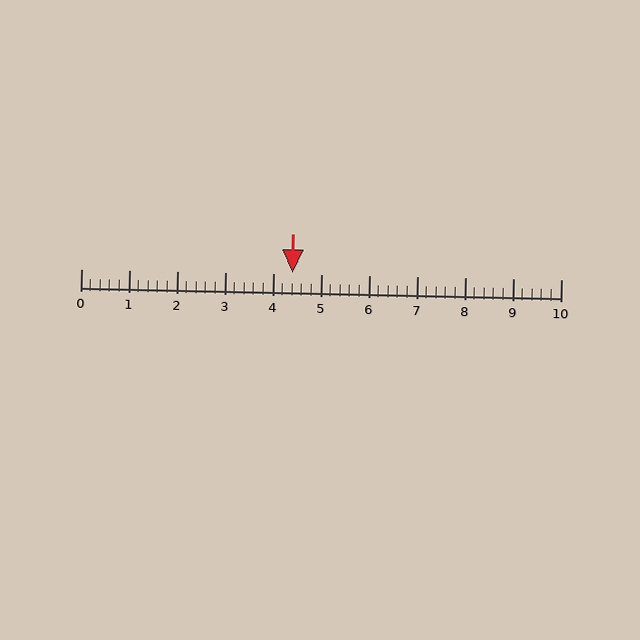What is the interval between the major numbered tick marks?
The major tick marks are spaced 1 units apart.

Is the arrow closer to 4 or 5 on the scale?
The arrow is closer to 4.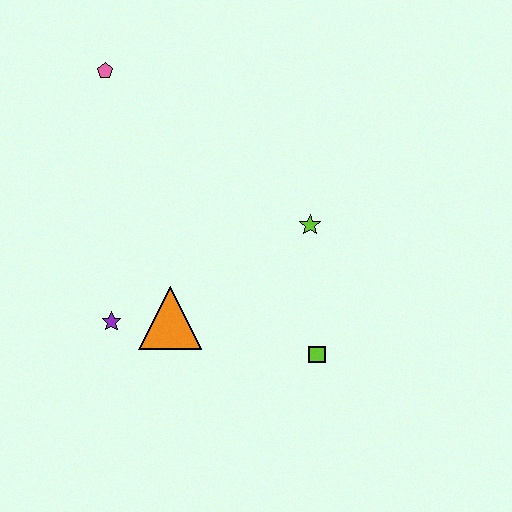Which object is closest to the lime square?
The lime star is closest to the lime square.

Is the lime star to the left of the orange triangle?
No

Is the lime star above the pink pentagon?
No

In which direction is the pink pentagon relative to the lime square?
The pink pentagon is above the lime square.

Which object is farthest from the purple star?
The pink pentagon is farthest from the purple star.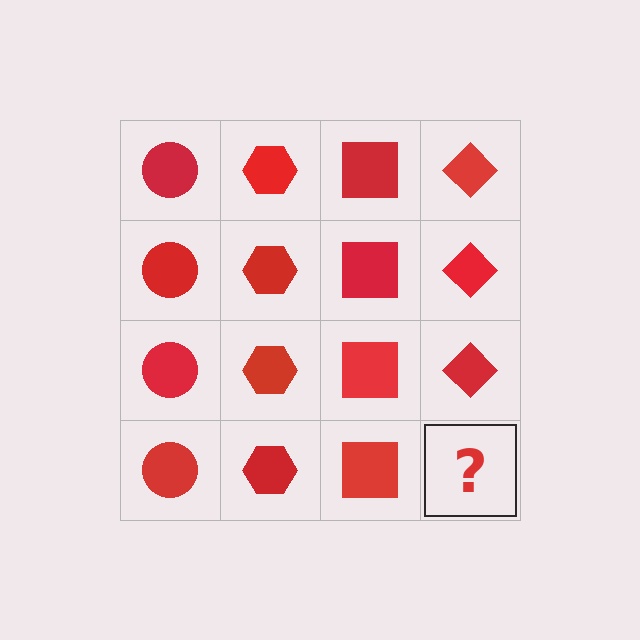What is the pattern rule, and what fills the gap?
The rule is that each column has a consistent shape. The gap should be filled with a red diamond.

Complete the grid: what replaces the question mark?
The question mark should be replaced with a red diamond.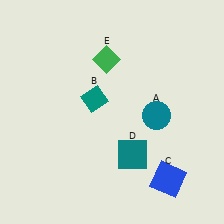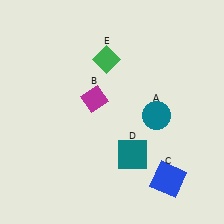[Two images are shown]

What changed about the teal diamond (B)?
In Image 1, B is teal. In Image 2, it changed to magenta.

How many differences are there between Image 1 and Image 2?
There is 1 difference between the two images.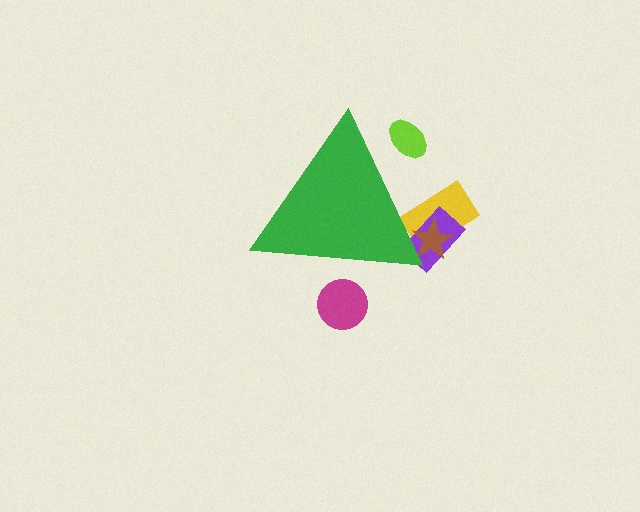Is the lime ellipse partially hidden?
Yes, the lime ellipse is partially hidden behind the green triangle.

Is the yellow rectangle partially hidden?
Yes, the yellow rectangle is partially hidden behind the green triangle.